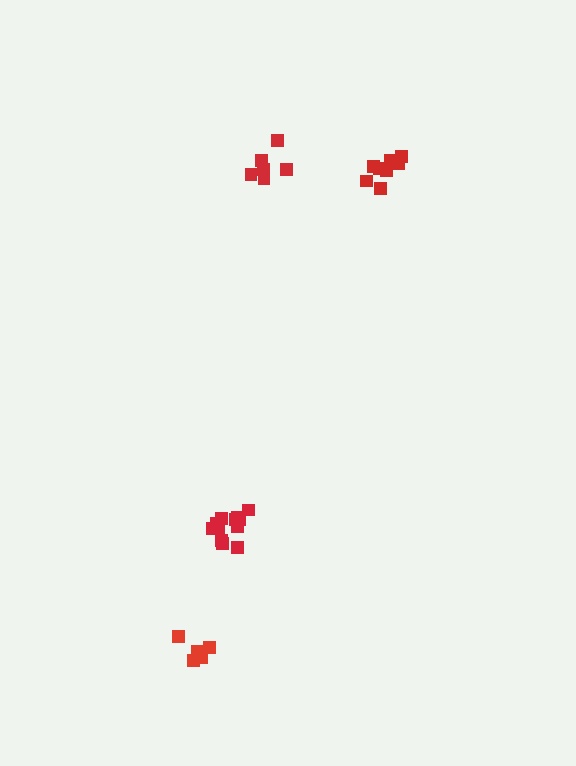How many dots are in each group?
Group 1: 6 dots, Group 2: 12 dots, Group 3: 6 dots, Group 4: 10 dots (34 total).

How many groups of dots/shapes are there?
There are 4 groups.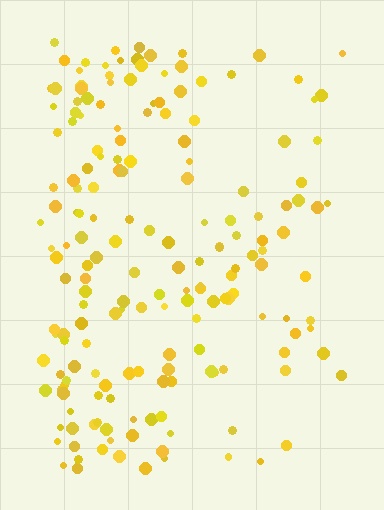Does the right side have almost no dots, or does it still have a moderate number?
Still a moderate number, just noticeably fewer than the left.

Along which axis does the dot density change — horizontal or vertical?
Horizontal.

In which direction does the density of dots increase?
From right to left, with the left side densest.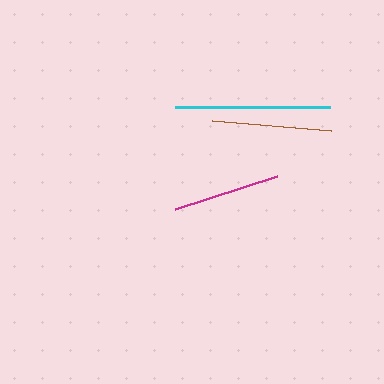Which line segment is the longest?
The cyan line is the longest at approximately 155 pixels.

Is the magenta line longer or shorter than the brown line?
The brown line is longer than the magenta line.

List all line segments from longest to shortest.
From longest to shortest: cyan, brown, magenta.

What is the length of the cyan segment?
The cyan segment is approximately 155 pixels long.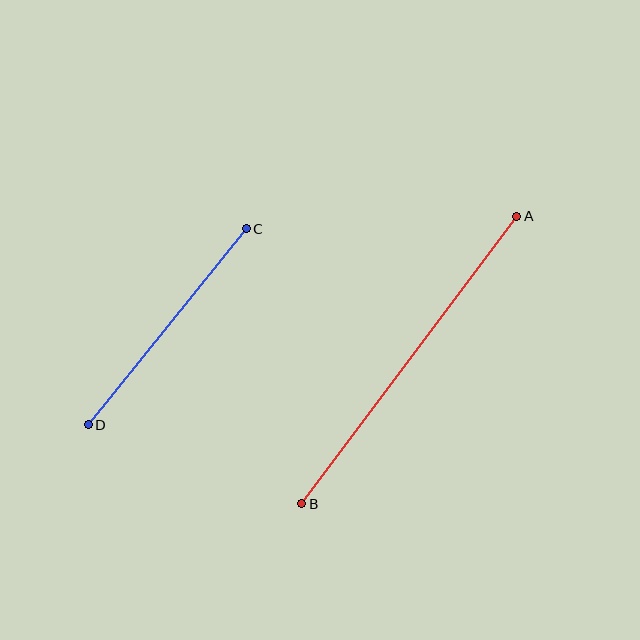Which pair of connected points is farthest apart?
Points A and B are farthest apart.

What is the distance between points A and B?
The distance is approximately 359 pixels.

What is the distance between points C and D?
The distance is approximately 252 pixels.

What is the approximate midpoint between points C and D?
The midpoint is at approximately (167, 327) pixels.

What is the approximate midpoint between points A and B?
The midpoint is at approximately (409, 360) pixels.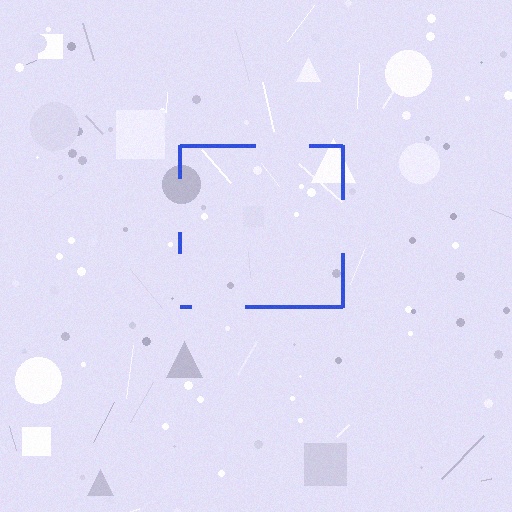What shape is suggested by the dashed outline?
The dashed outline suggests a square.